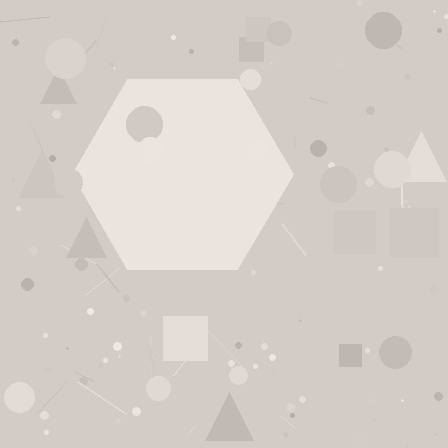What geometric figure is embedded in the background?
A hexagon is embedded in the background.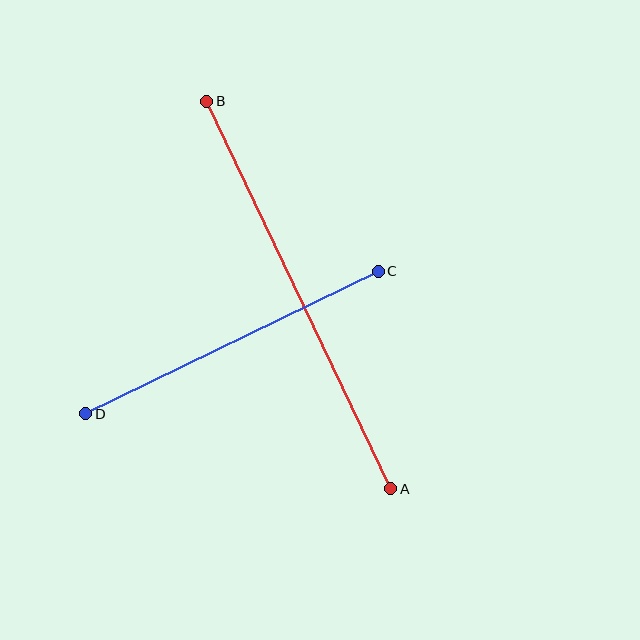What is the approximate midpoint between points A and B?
The midpoint is at approximately (299, 295) pixels.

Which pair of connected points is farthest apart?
Points A and B are farthest apart.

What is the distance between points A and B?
The distance is approximately 429 pixels.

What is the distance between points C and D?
The distance is approximately 325 pixels.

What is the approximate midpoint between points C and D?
The midpoint is at approximately (232, 343) pixels.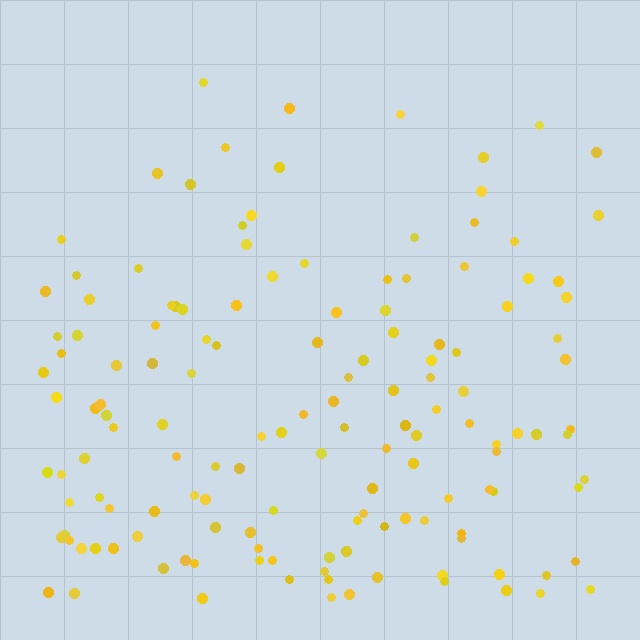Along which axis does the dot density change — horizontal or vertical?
Vertical.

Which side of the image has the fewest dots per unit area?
The top.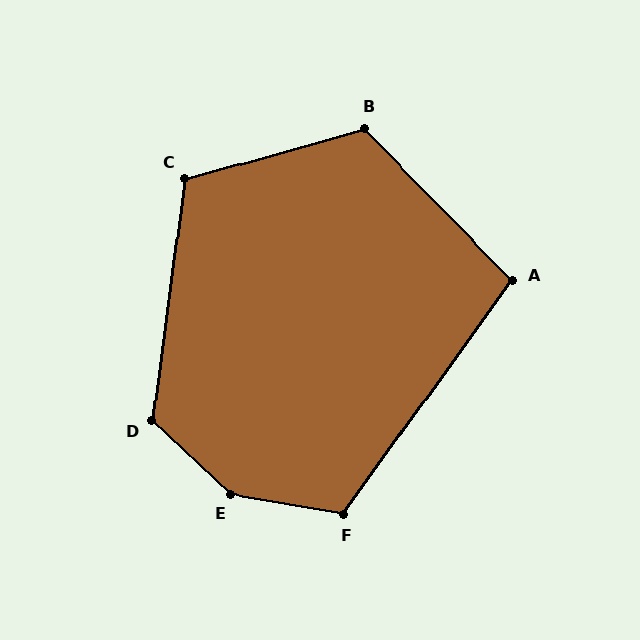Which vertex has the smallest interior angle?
A, at approximately 100 degrees.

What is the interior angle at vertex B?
Approximately 119 degrees (obtuse).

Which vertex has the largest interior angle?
E, at approximately 147 degrees.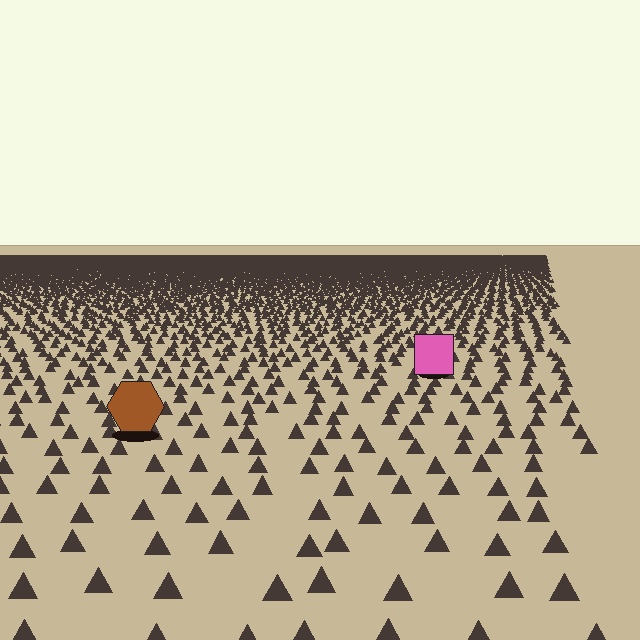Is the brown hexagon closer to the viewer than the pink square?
Yes. The brown hexagon is closer — you can tell from the texture gradient: the ground texture is coarser near it.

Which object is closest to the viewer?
The brown hexagon is closest. The texture marks near it are larger and more spread out.